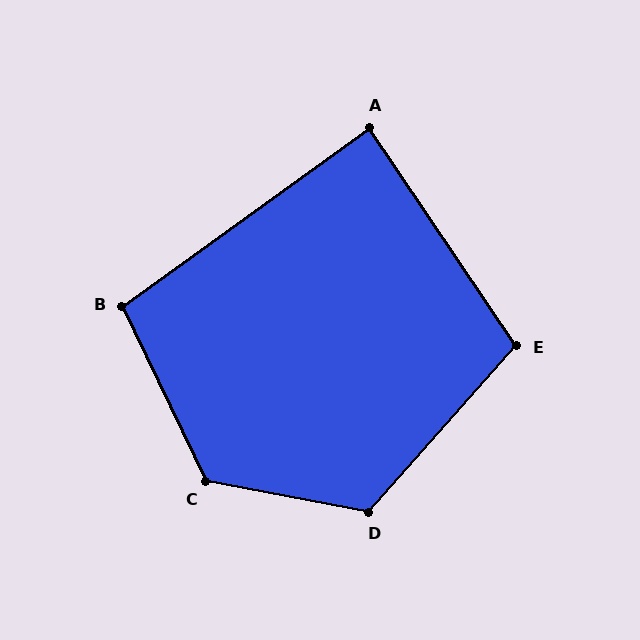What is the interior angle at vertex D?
Approximately 121 degrees (obtuse).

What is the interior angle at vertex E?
Approximately 104 degrees (obtuse).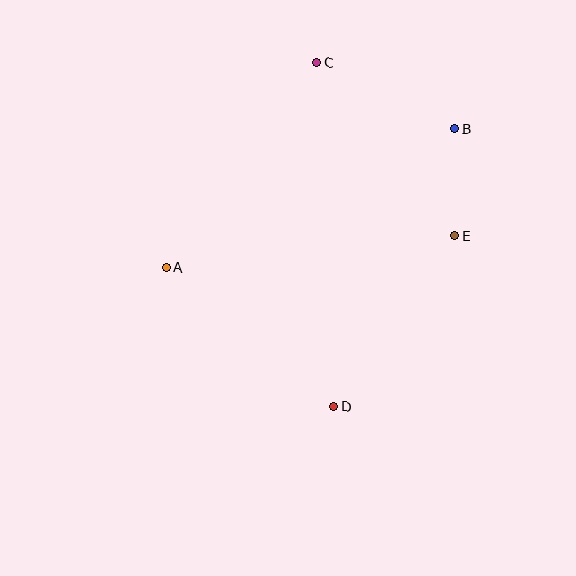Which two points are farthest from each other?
Points C and D are farthest from each other.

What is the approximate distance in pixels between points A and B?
The distance between A and B is approximately 320 pixels.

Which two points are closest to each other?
Points B and E are closest to each other.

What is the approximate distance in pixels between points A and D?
The distance between A and D is approximately 218 pixels.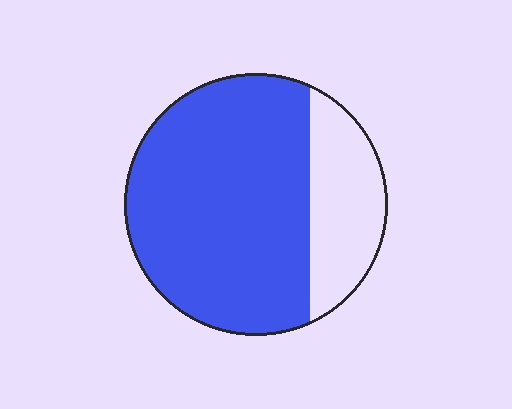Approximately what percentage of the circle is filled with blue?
Approximately 75%.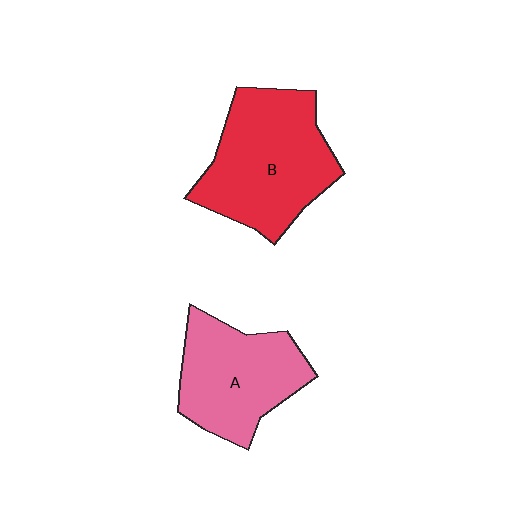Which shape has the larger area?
Shape B (red).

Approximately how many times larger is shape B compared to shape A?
Approximately 1.2 times.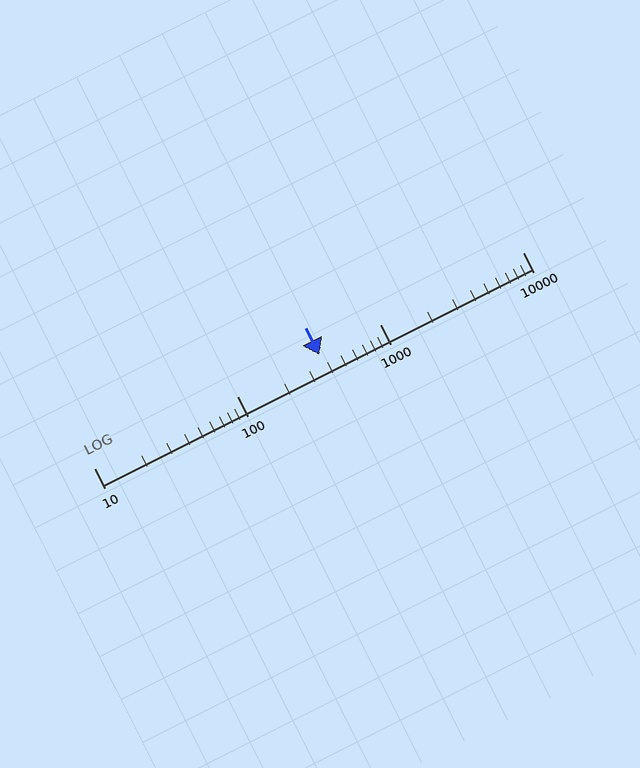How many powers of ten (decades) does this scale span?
The scale spans 3 decades, from 10 to 10000.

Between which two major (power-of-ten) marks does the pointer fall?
The pointer is between 100 and 1000.